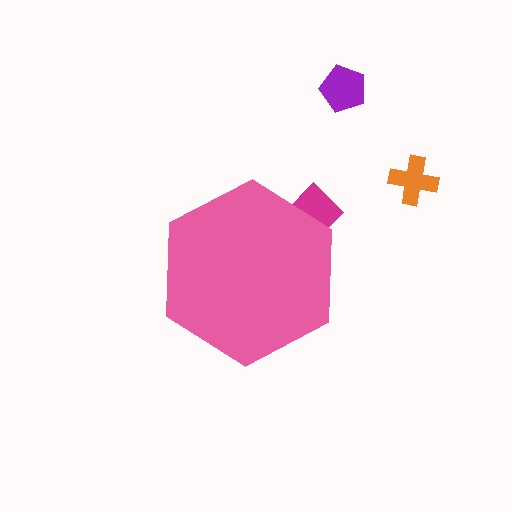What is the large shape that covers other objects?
A pink hexagon.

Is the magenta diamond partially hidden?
Yes, the magenta diamond is partially hidden behind the pink hexagon.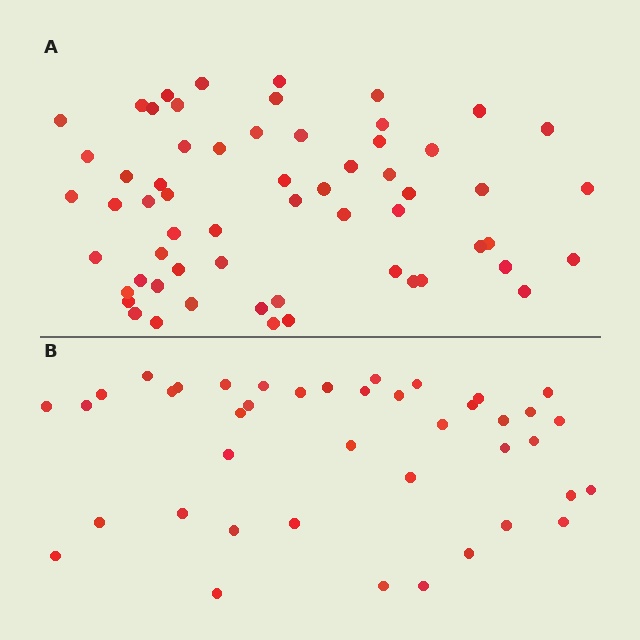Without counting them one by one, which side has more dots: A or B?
Region A (the top region) has more dots.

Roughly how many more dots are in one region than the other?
Region A has approximately 20 more dots than region B.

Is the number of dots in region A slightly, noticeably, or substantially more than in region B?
Region A has substantially more. The ratio is roughly 1.5 to 1.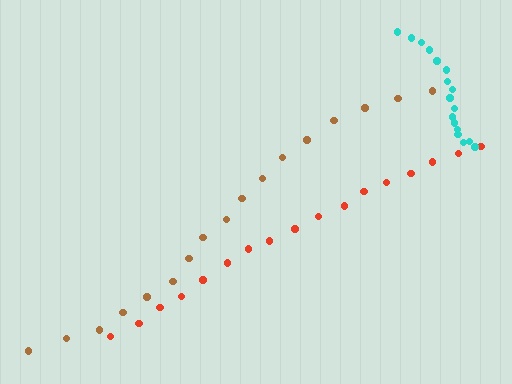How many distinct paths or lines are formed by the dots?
There are 3 distinct paths.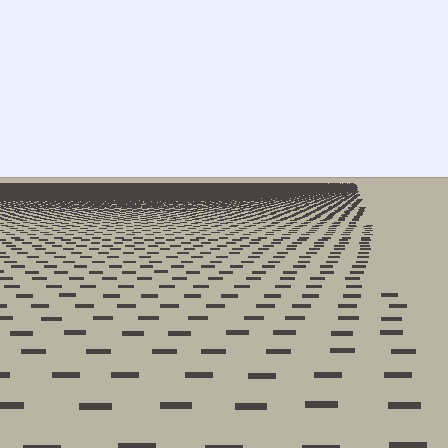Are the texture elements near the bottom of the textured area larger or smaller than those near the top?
Larger. Near the bottom, elements are closer to the viewer and appear at a bigger on-screen size.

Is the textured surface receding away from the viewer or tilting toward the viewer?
The surface is receding away from the viewer. Texture elements get smaller and denser toward the top.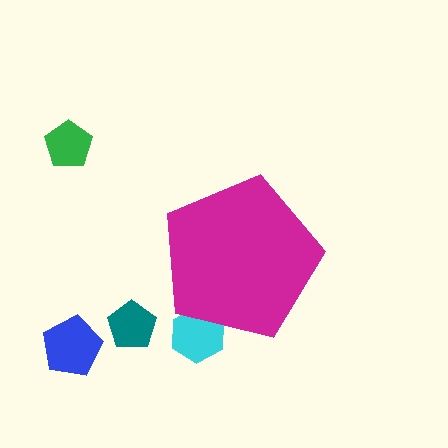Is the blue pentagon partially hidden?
No, the blue pentagon is fully visible.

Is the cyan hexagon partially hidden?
Yes, the cyan hexagon is partially hidden behind the magenta pentagon.